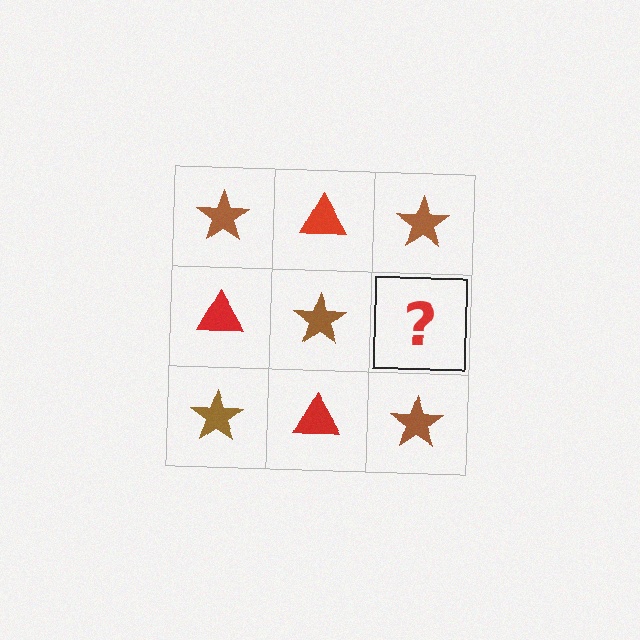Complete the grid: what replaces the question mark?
The question mark should be replaced with a red triangle.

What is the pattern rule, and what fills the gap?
The rule is that it alternates brown star and red triangle in a checkerboard pattern. The gap should be filled with a red triangle.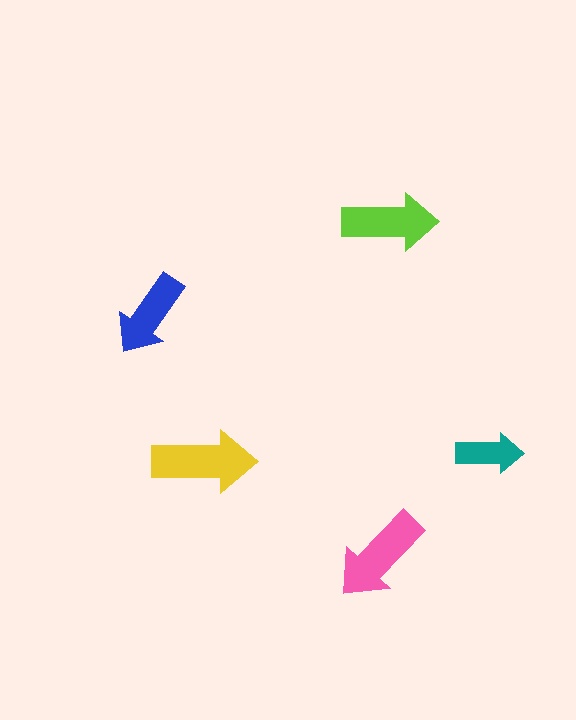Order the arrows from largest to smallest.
the yellow one, the pink one, the lime one, the blue one, the teal one.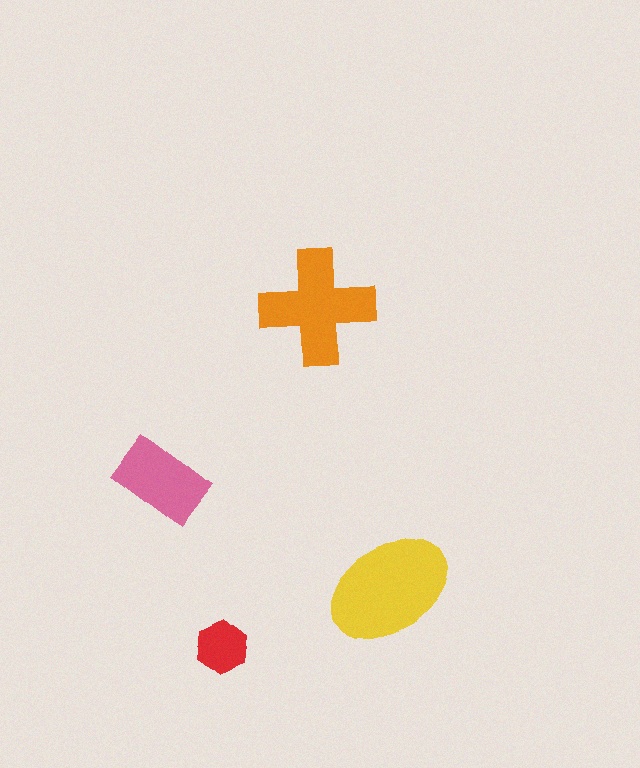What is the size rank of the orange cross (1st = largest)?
2nd.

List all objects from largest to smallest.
The yellow ellipse, the orange cross, the pink rectangle, the red hexagon.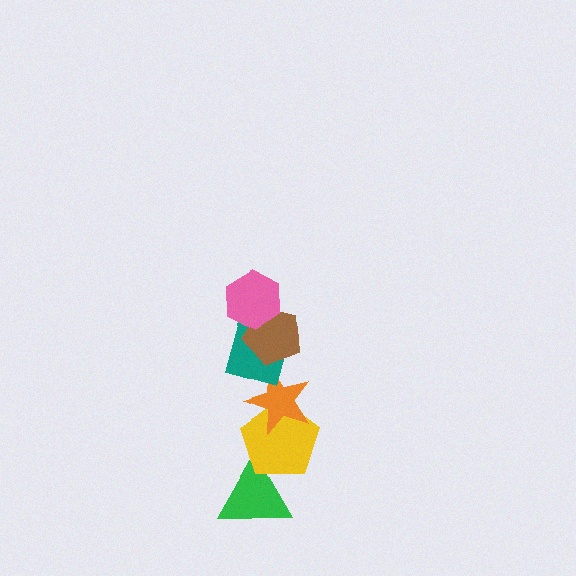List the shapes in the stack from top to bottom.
From top to bottom: the pink hexagon, the brown pentagon, the teal diamond, the orange star, the yellow pentagon, the green triangle.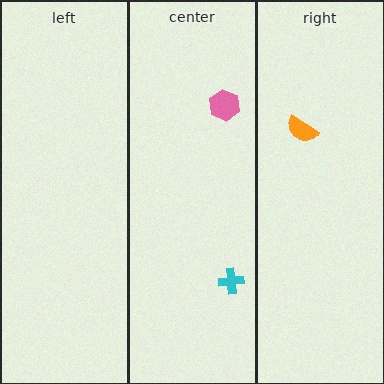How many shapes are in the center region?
2.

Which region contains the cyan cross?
The center region.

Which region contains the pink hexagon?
The center region.